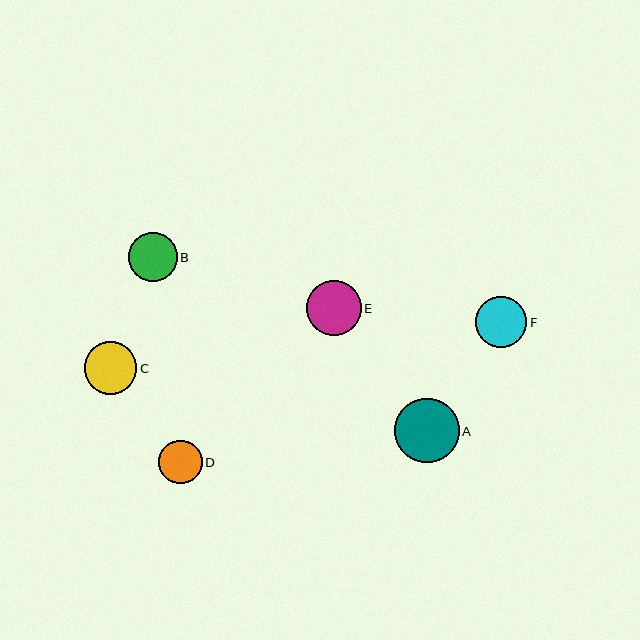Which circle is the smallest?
Circle D is the smallest with a size of approximately 43 pixels.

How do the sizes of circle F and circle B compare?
Circle F and circle B are approximately the same size.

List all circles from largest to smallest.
From largest to smallest: A, E, C, F, B, D.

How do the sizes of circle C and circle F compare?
Circle C and circle F are approximately the same size.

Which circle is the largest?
Circle A is the largest with a size of approximately 65 pixels.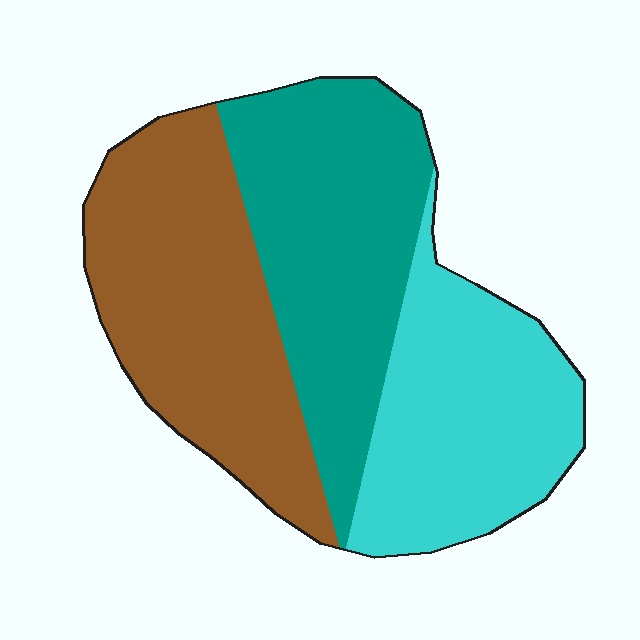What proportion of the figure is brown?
Brown takes up between a third and a half of the figure.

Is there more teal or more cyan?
Teal.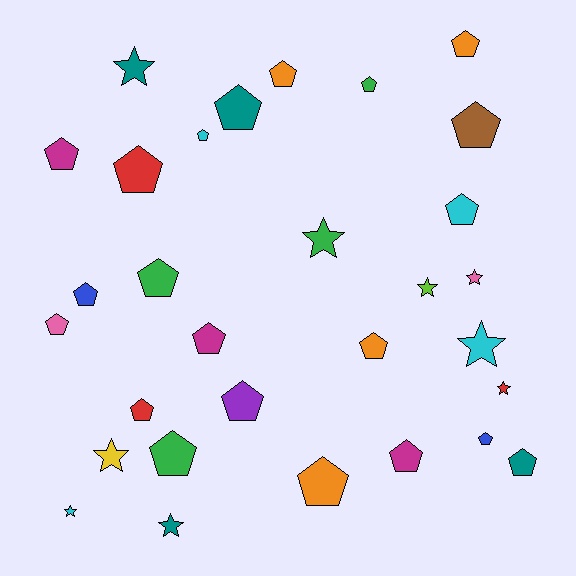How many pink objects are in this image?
There are 2 pink objects.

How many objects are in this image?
There are 30 objects.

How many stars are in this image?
There are 9 stars.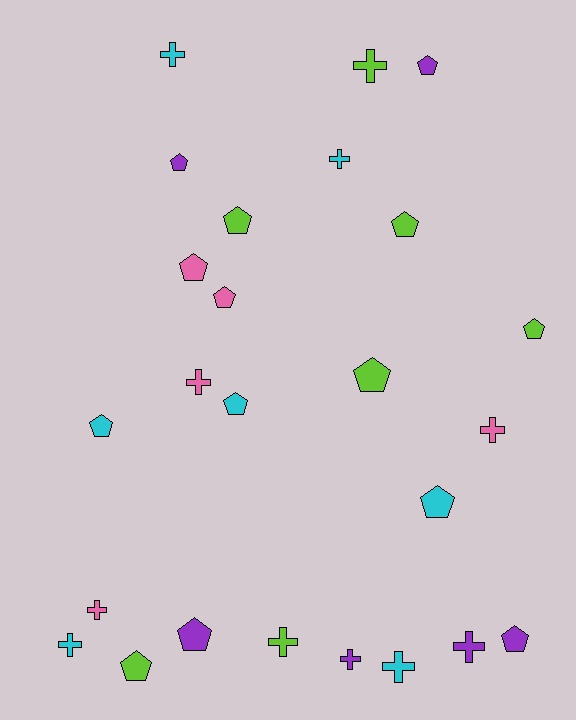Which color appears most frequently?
Lime, with 7 objects.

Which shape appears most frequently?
Pentagon, with 14 objects.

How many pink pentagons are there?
There are 2 pink pentagons.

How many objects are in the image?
There are 25 objects.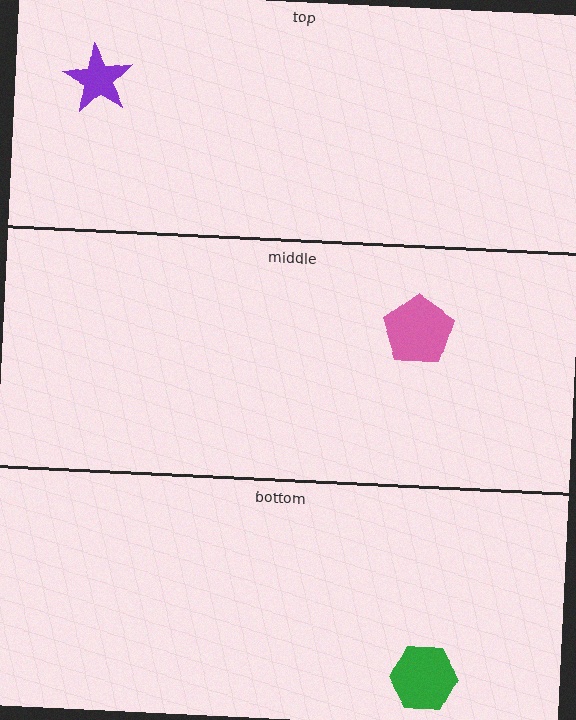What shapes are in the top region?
The purple star.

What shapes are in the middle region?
The pink pentagon.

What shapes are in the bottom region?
The green hexagon.